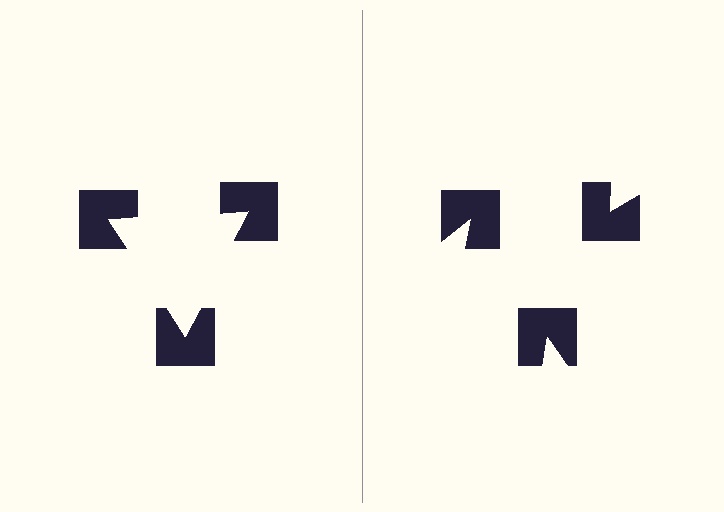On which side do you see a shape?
An illusory triangle appears on the left side. On the right side the wedge cuts are rotated, so no coherent shape forms.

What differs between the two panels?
The notched squares are positioned identically on both sides; only the wedge orientations differ. On the left they align to a triangle; on the right they are misaligned.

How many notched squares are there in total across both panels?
6 — 3 on each side.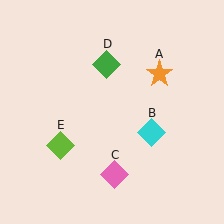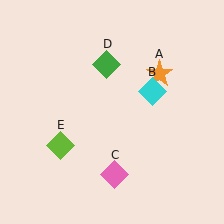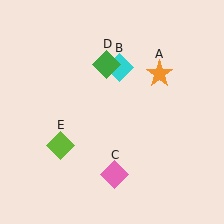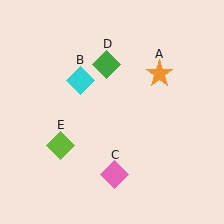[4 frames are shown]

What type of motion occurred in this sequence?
The cyan diamond (object B) rotated counterclockwise around the center of the scene.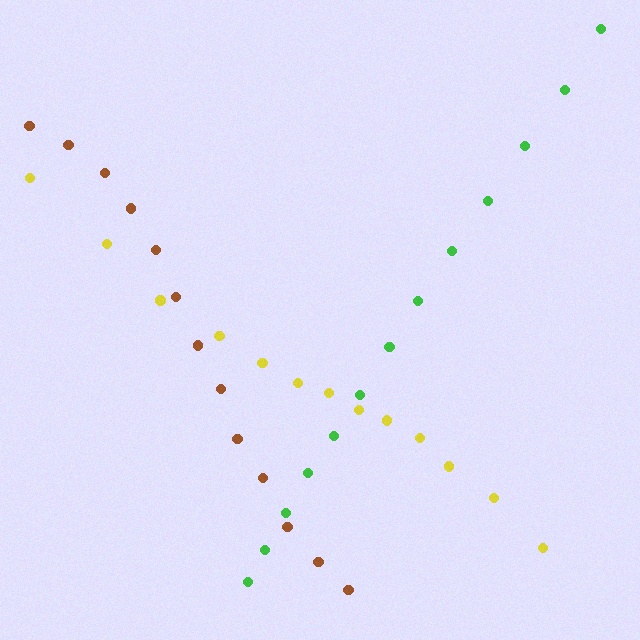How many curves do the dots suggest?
There are 3 distinct paths.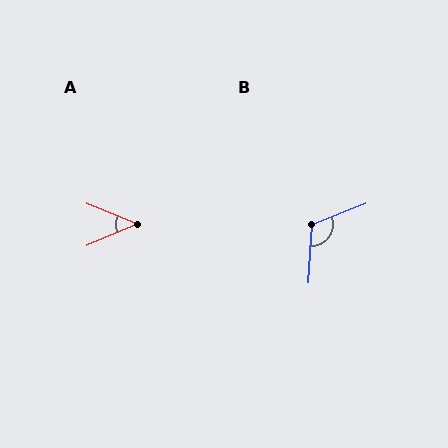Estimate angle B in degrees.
Approximately 115 degrees.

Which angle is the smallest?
A, at approximately 45 degrees.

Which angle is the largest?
B, at approximately 115 degrees.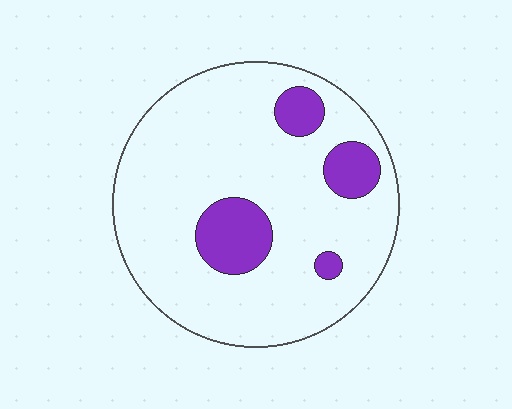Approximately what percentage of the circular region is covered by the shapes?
Approximately 15%.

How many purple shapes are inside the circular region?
4.